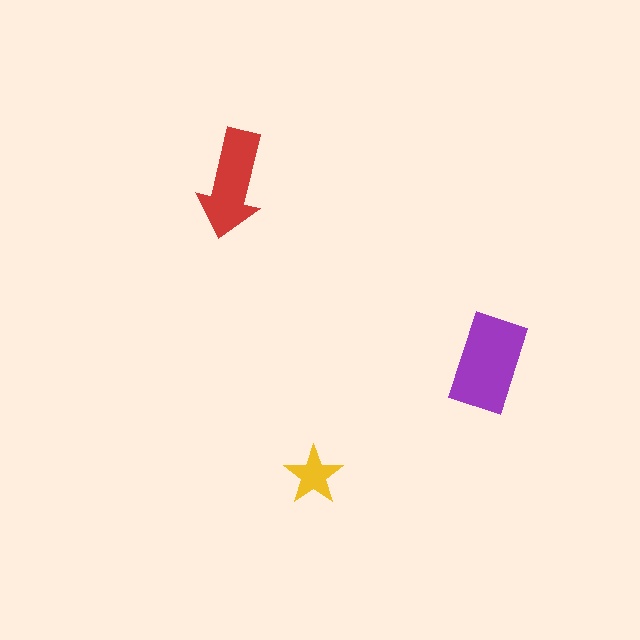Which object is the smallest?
The yellow star.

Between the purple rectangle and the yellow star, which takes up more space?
The purple rectangle.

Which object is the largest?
The purple rectangle.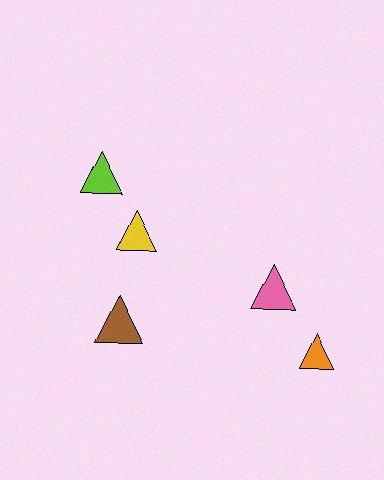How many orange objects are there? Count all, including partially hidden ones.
There is 1 orange object.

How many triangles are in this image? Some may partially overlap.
There are 5 triangles.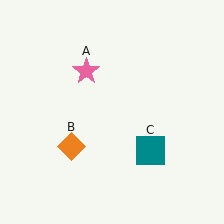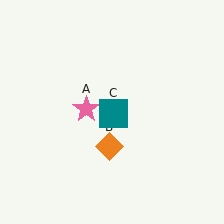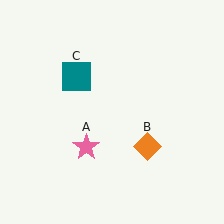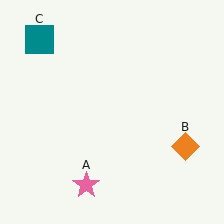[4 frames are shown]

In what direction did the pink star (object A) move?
The pink star (object A) moved down.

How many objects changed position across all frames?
3 objects changed position: pink star (object A), orange diamond (object B), teal square (object C).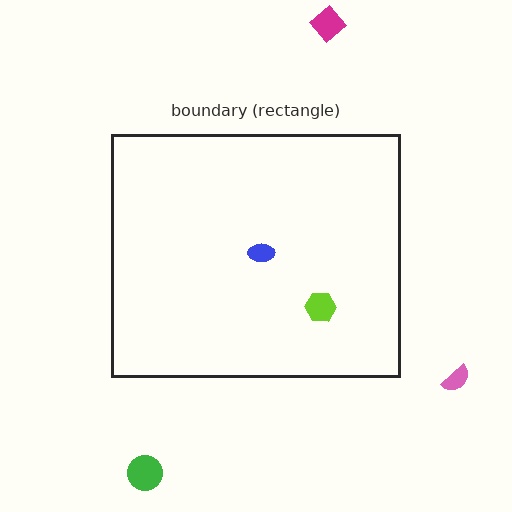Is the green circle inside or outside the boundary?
Outside.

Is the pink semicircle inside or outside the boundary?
Outside.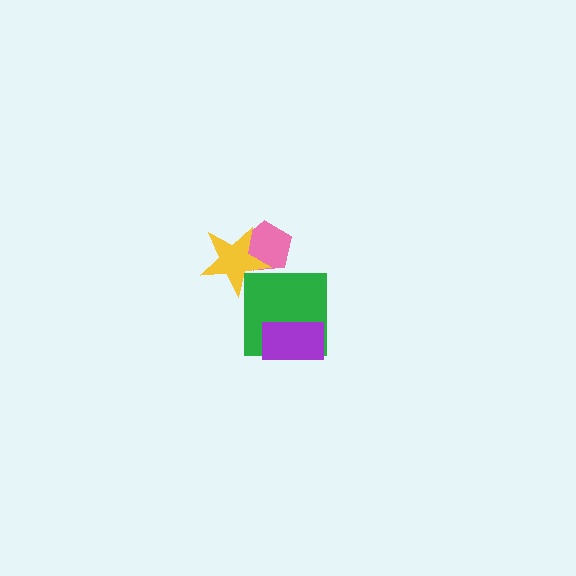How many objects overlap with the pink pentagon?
1 object overlaps with the pink pentagon.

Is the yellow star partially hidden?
No, no other shape covers it.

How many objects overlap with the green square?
1 object overlaps with the green square.